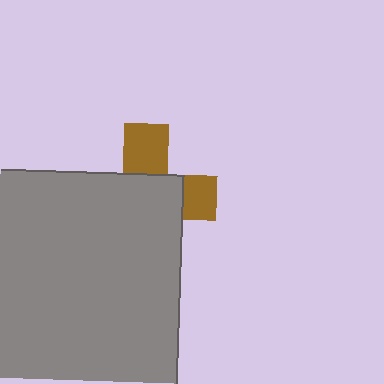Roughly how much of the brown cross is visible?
A small part of it is visible (roughly 34%).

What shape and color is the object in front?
The object in front is a gray rectangle.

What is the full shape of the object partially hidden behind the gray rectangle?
The partially hidden object is a brown cross.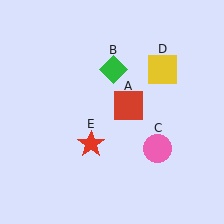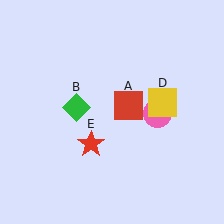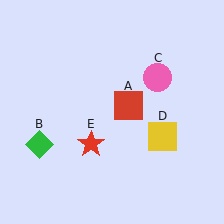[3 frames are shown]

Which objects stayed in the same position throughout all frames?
Red square (object A) and red star (object E) remained stationary.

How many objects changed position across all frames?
3 objects changed position: green diamond (object B), pink circle (object C), yellow square (object D).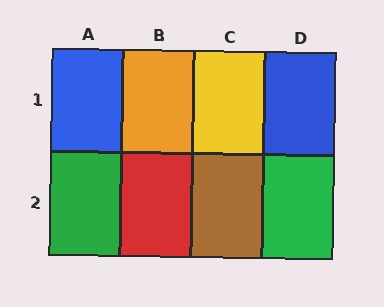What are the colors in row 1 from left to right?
Blue, orange, yellow, blue.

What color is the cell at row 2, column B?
Red.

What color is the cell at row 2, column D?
Green.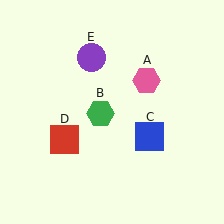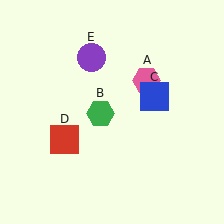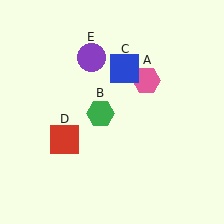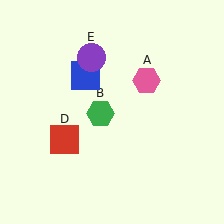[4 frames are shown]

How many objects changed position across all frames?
1 object changed position: blue square (object C).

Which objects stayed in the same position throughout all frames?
Pink hexagon (object A) and green hexagon (object B) and red square (object D) and purple circle (object E) remained stationary.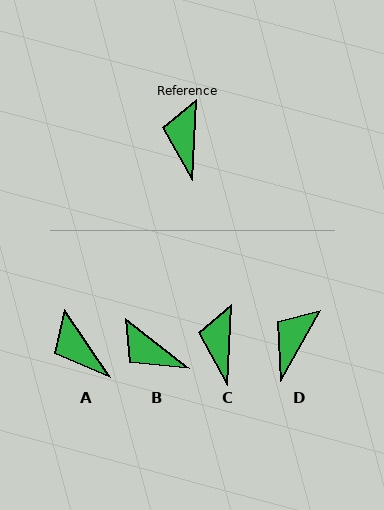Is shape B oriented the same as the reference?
No, it is off by about 55 degrees.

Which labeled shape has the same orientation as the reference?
C.